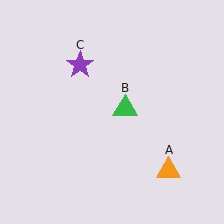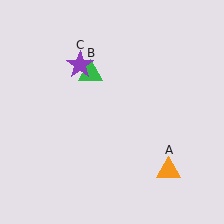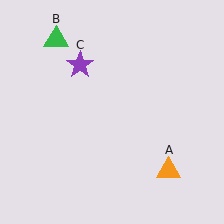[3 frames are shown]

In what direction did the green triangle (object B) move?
The green triangle (object B) moved up and to the left.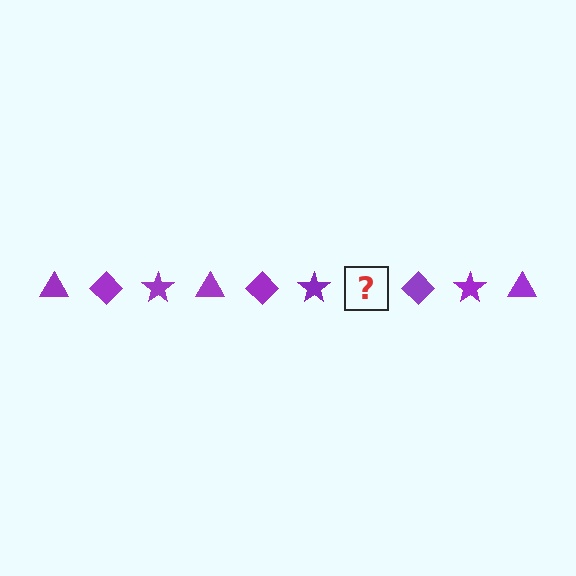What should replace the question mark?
The question mark should be replaced with a purple triangle.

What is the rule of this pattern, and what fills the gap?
The rule is that the pattern cycles through triangle, diamond, star shapes in purple. The gap should be filled with a purple triangle.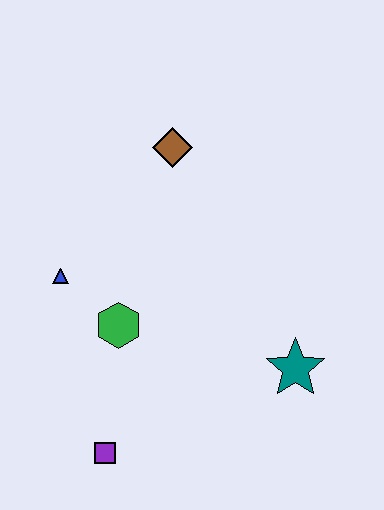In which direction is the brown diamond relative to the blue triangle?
The brown diamond is above the blue triangle.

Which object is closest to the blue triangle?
The green hexagon is closest to the blue triangle.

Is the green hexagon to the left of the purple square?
No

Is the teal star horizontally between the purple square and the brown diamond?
No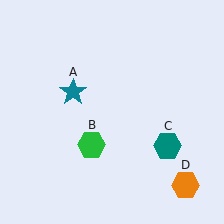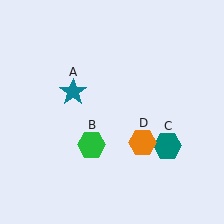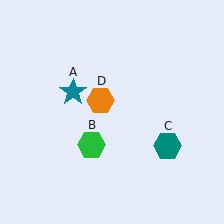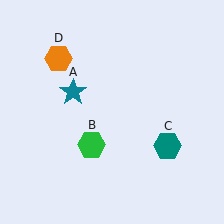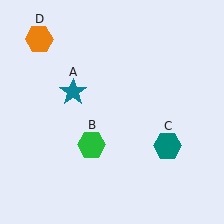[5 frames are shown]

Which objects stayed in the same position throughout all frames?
Teal star (object A) and green hexagon (object B) and teal hexagon (object C) remained stationary.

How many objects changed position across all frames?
1 object changed position: orange hexagon (object D).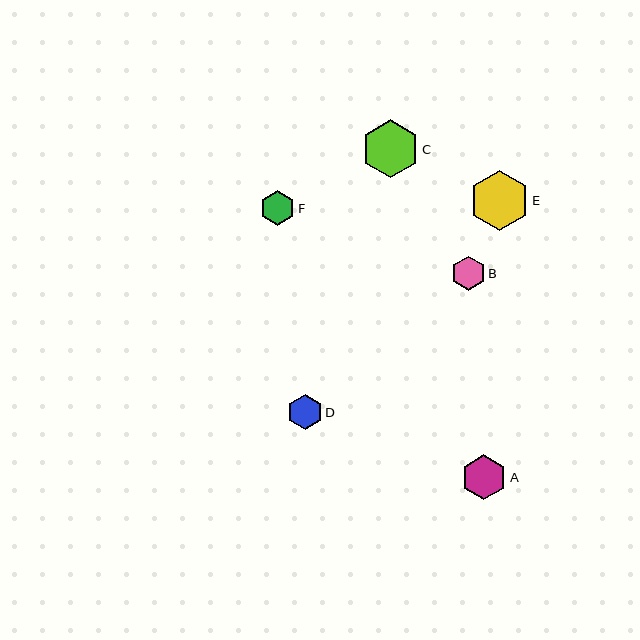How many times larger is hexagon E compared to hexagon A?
Hexagon E is approximately 1.3 times the size of hexagon A.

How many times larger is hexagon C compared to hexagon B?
Hexagon C is approximately 1.7 times the size of hexagon B.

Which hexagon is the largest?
Hexagon E is the largest with a size of approximately 60 pixels.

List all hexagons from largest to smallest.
From largest to smallest: E, C, A, F, D, B.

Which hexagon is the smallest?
Hexagon B is the smallest with a size of approximately 34 pixels.